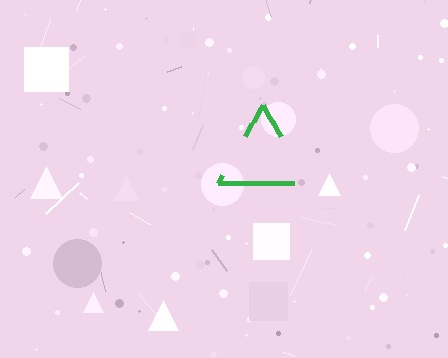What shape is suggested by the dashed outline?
The dashed outline suggests a triangle.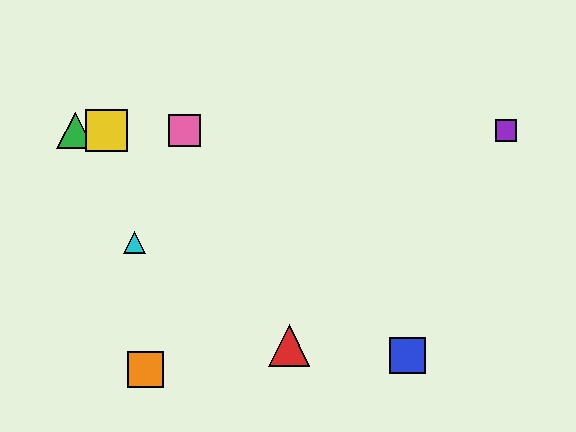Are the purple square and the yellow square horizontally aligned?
Yes, both are at y≈130.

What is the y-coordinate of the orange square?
The orange square is at y≈369.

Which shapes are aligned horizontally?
The green triangle, the yellow square, the purple square, the pink square are aligned horizontally.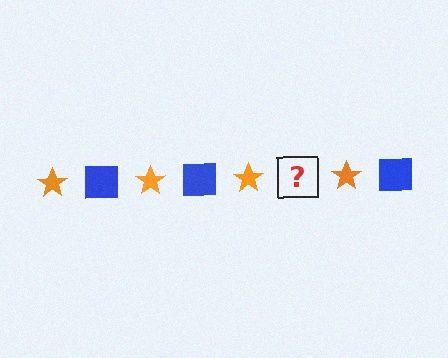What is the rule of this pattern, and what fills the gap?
The rule is that the pattern alternates between orange star and blue square. The gap should be filled with a blue square.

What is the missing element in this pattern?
The missing element is a blue square.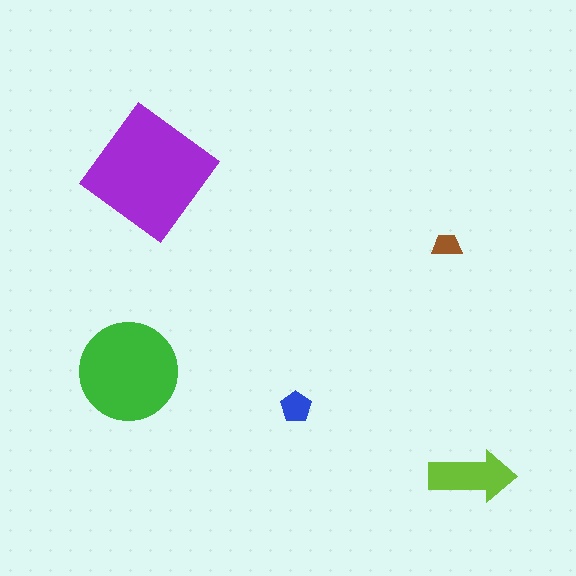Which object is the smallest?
The brown trapezoid.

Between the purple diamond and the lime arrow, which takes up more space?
The purple diamond.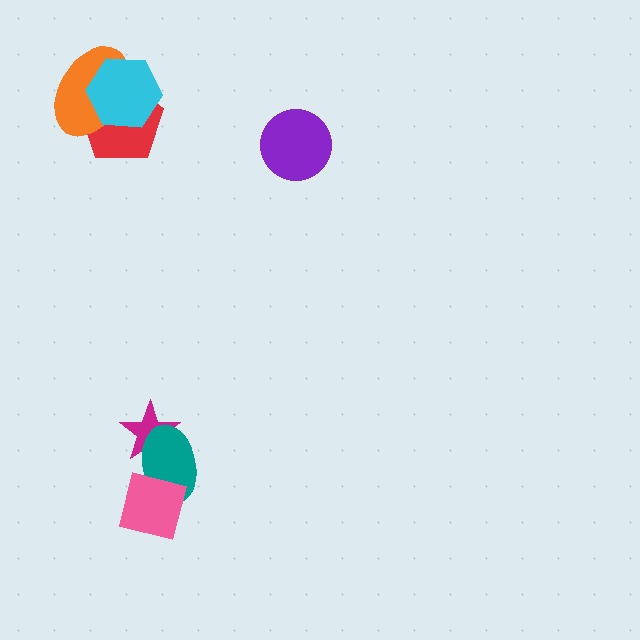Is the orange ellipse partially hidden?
Yes, it is partially covered by another shape.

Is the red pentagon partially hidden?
Yes, it is partially covered by another shape.